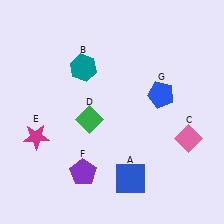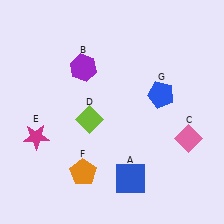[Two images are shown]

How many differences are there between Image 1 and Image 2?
There are 3 differences between the two images.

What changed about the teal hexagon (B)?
In Image 1, B is teal. In Image 2, it changed to purple.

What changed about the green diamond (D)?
In Image 1, D is green. In Image 2, it changed to lime.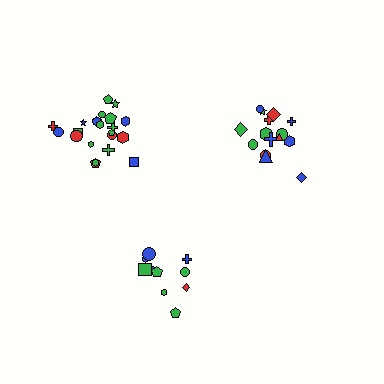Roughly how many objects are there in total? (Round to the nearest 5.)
Roughly 45 objects in total.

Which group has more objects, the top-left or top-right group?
The top-left group.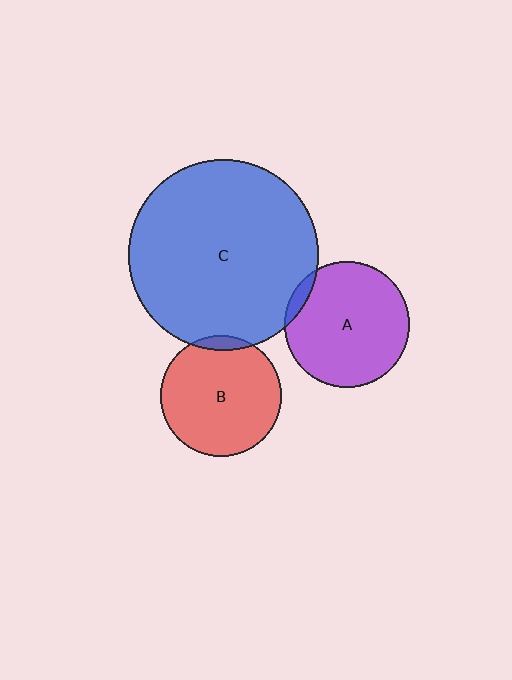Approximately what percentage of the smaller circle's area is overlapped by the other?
Approximately 5%.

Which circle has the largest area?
Circle C (blue).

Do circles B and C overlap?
Yes.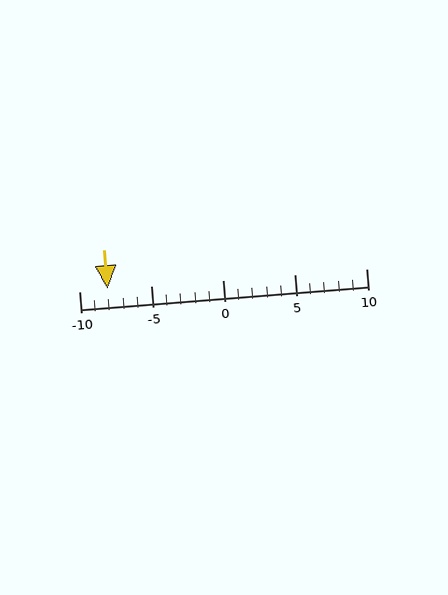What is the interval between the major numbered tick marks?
The major tick marks are spaced 5 units apart.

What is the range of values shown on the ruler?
The ruler shows values from -10 to 10.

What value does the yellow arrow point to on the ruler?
The yellow arrow points to approximately -8.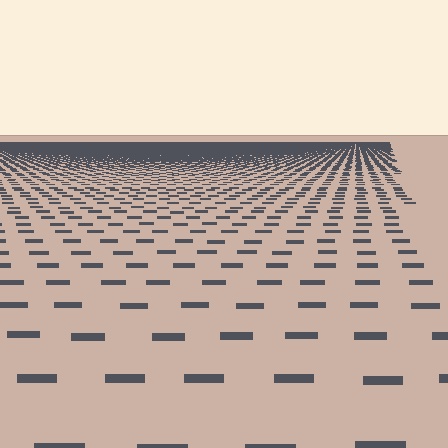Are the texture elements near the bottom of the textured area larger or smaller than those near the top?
Larger. Near the bottom, elements are closer to the viewer and appear at a bigger on-screen size.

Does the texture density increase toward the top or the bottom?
Density increases toward the top.